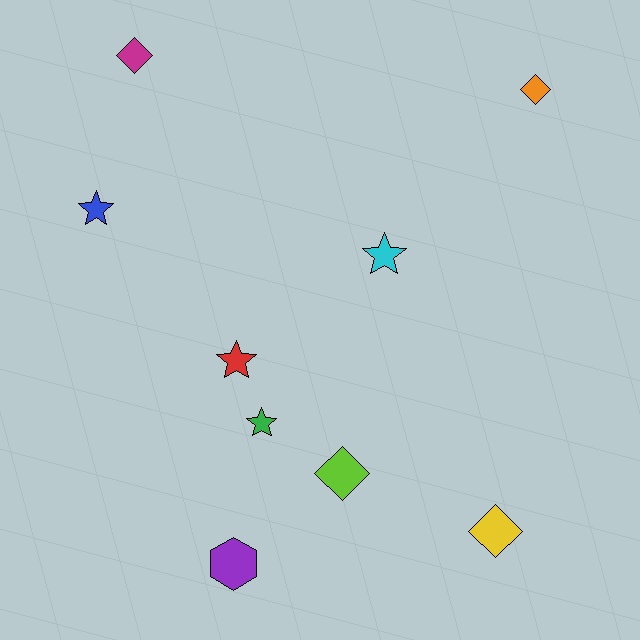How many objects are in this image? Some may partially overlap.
There are 9 objects.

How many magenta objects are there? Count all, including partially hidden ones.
There is 1 magenta object.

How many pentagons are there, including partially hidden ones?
There are no pentagons.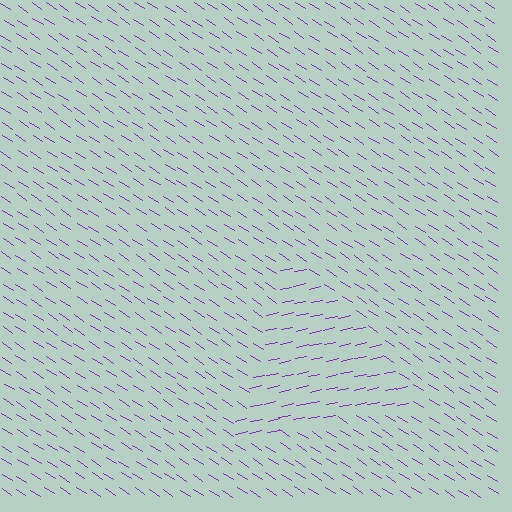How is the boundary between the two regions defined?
The boundary is defined purely by a change in line orientation (approximately 45 degrees difference). All lines are the same color and thickness.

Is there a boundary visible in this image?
Yes, there is a texture boundary formed by a change in line orientation.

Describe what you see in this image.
The image is filled with small purple line segments. A triangle region in the image has lines oriented differently from the surrounding lines, creating a visible texture boundary.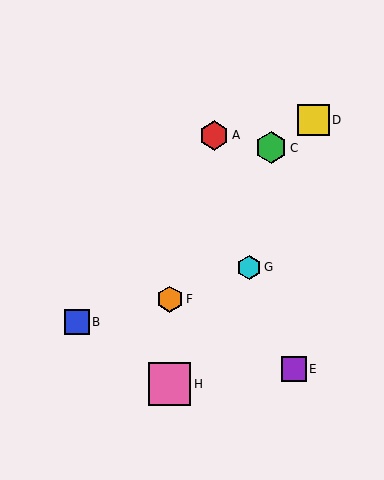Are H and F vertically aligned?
Yes, both are at x≈170.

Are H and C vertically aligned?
No, H is at x≈170 and C is at x≈271.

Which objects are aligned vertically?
Objects F, H are aligned vertically.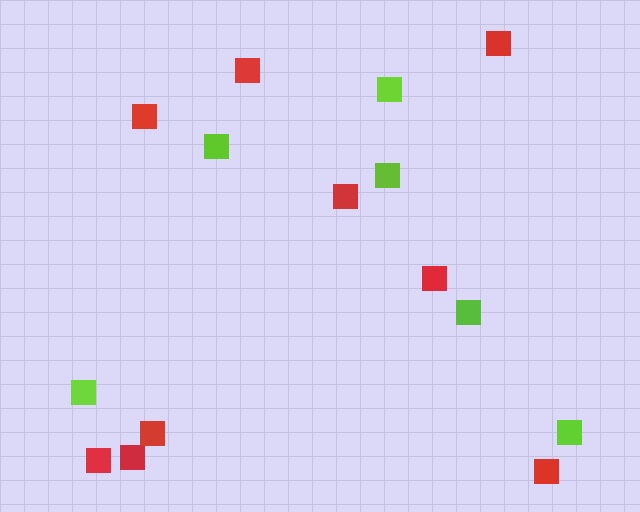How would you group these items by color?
There are 2 groups: one group of lime squares (6) and one group of red squares (9).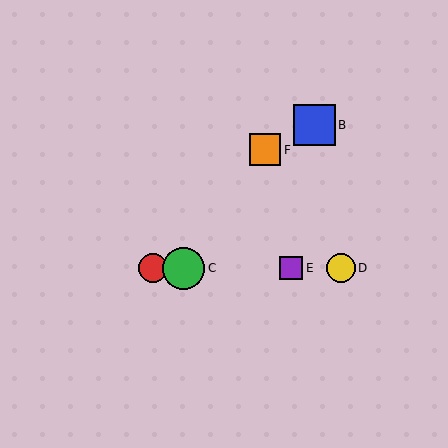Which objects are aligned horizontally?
Objects A, C, D, E are aligned horizontally.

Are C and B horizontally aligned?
No, C is at y≈268 and B is at y≈125.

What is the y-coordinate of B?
Object B is at y≈125.